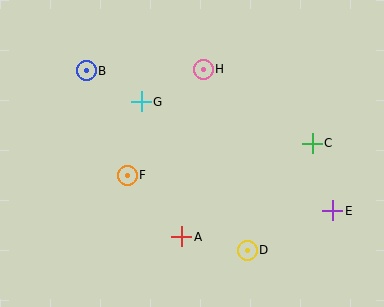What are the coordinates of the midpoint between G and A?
The midpoint between G and A is at (162, 169).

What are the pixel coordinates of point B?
Point B is at (86, 71).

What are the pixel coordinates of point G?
Point G is at (141, 102).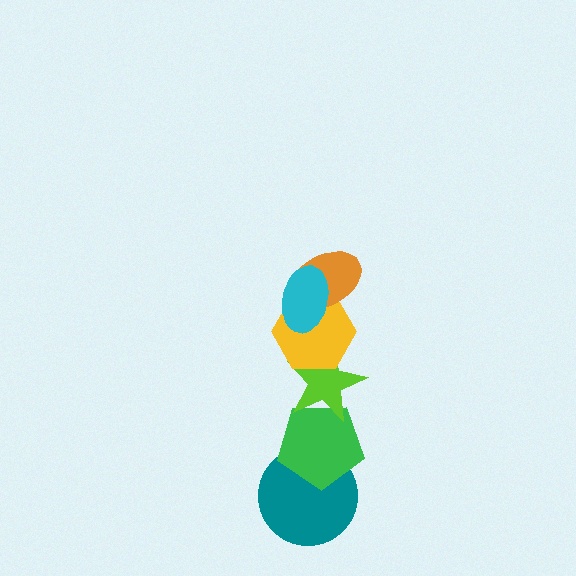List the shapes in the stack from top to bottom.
From top to bottom: the cyan ellipse, the orange ellipse, the yellow hexagon, the lime star, the green pentagon, the teal circle.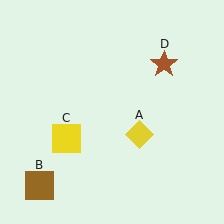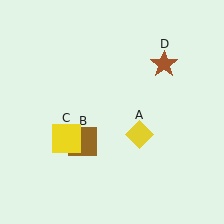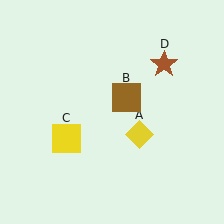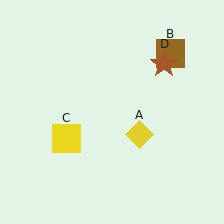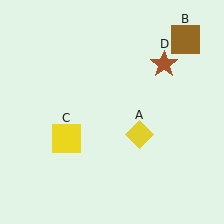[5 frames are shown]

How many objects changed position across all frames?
1 object changed position: brown square (object B).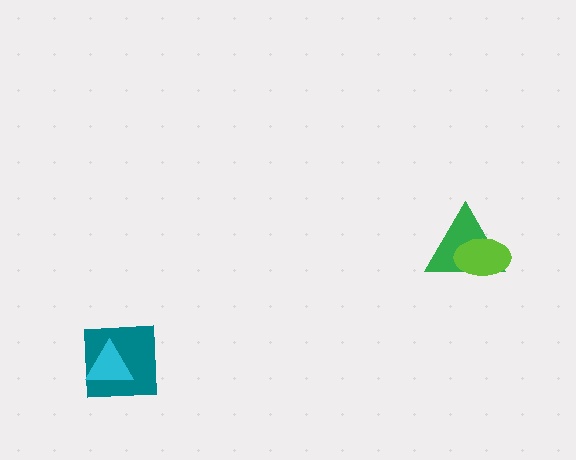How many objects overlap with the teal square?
1 object overlaps with the teal square.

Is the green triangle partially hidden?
Yes, it is partially covered by another shape.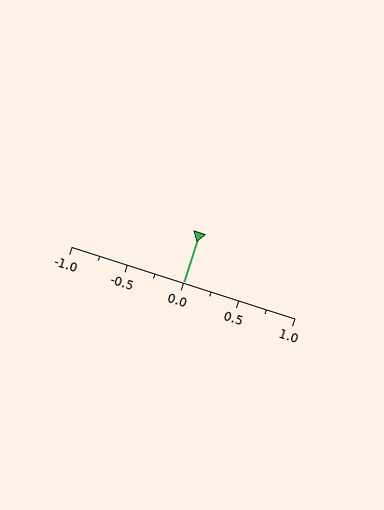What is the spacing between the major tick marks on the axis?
The major ticks are spaced 0.5 apart.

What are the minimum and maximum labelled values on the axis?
The axis runs from -1.0 to 1.0.